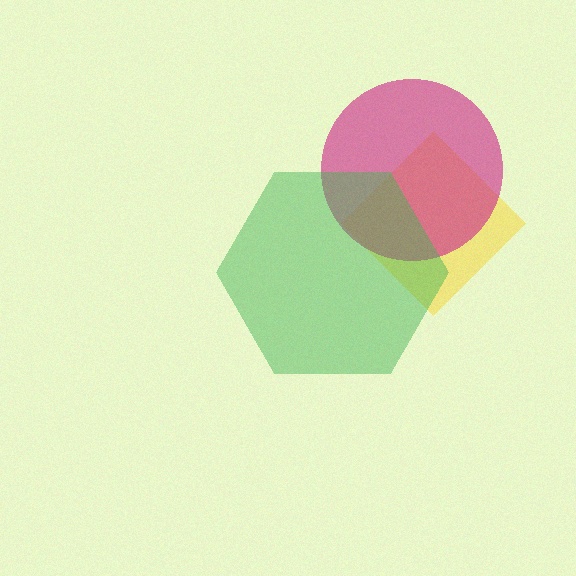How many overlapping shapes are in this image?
There are 3 overlapping shapes in the image.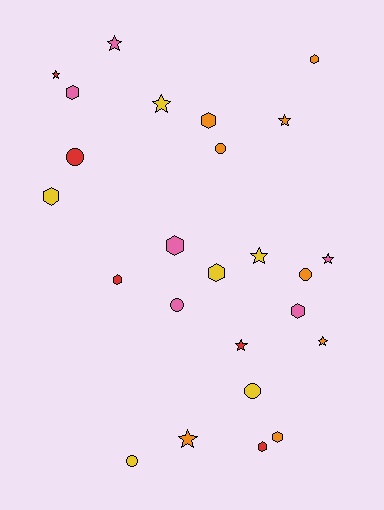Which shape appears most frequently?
Hexagon, with 10 objects.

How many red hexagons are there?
There are 2 red hexagons.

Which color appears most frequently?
Orange, with 8 objects.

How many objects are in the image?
There are 25 objects.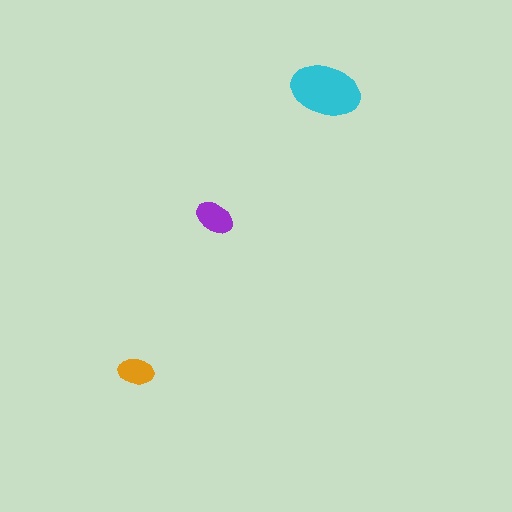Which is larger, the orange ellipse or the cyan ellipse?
The cyan one.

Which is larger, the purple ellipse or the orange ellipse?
The purple one.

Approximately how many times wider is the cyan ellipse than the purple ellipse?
About 2 times wider.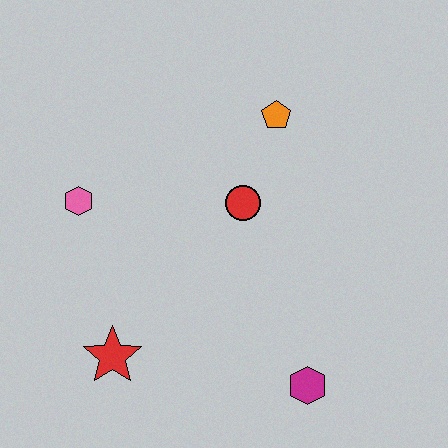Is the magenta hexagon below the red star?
Yes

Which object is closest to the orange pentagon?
The red circle is closest to the orange pentagon.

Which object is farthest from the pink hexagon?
The magenta hexagon is farthest from the pink hexagon.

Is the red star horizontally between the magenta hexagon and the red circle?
No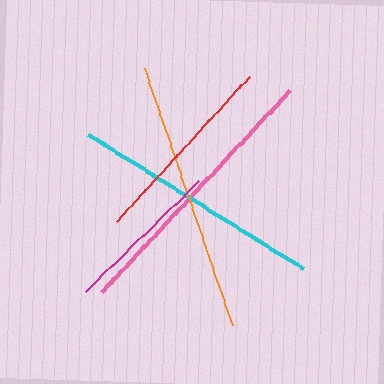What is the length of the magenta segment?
The magenta segment is approximately 159 pixels long.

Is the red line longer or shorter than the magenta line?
The red line is longer than the magenta line.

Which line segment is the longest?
The pink line is the longest at approximately 277 pixels.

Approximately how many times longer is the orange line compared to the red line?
The orange line is approximately 1.4 times the length of the red line.